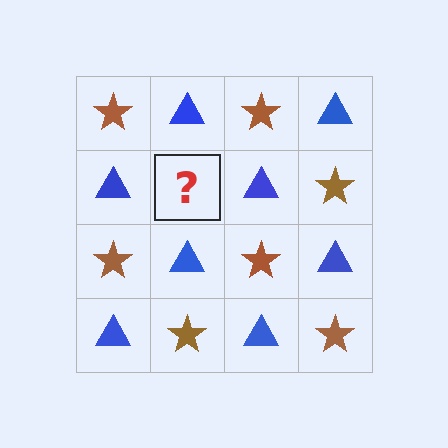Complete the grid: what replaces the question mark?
The question mark should be replaced with a brown star.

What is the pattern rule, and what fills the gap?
The rule is that it alternates brown star and blue triangle in a checkerboard pattern. The gap should be filled with a brown star.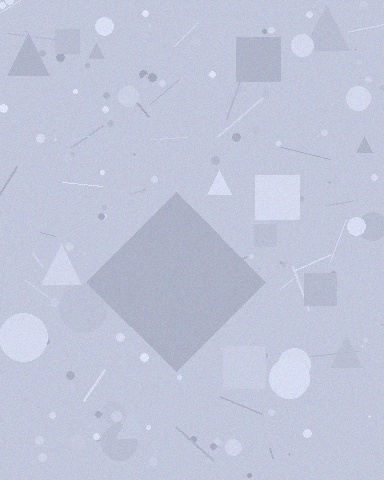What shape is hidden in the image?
A diamond is hidden in the image.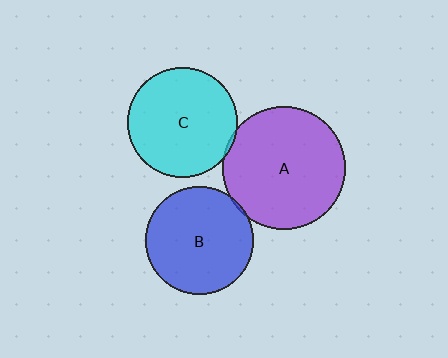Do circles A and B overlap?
Yes.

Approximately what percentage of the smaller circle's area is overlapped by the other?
Approximately 5%.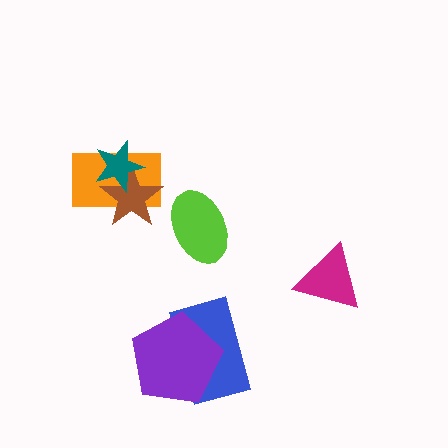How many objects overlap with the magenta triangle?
0 objects overlap with the magenta triangle.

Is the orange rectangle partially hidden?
Yes, it is partially covered by another shape.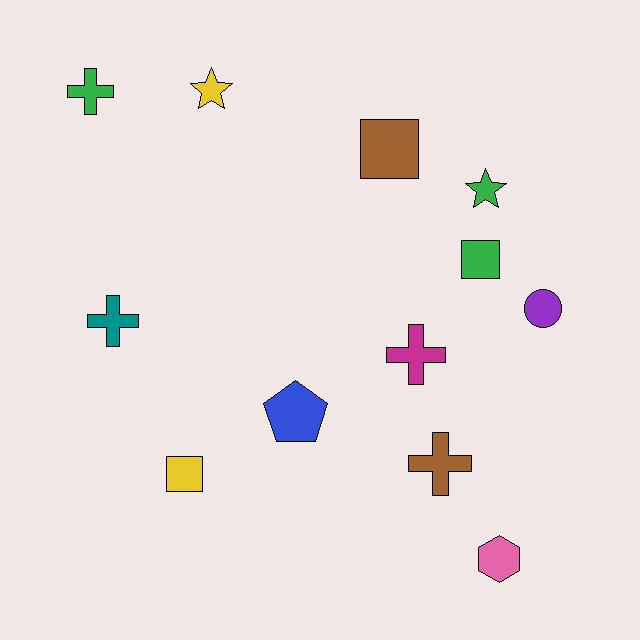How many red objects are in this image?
There are no red objects.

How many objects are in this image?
There are 12 objects.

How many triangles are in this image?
There are no triangles.